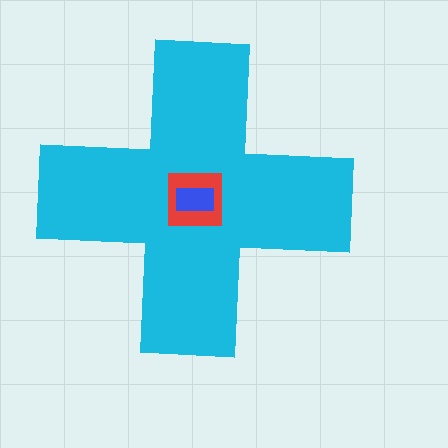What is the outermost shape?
The cyan cross.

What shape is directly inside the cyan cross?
The red square.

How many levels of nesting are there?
3.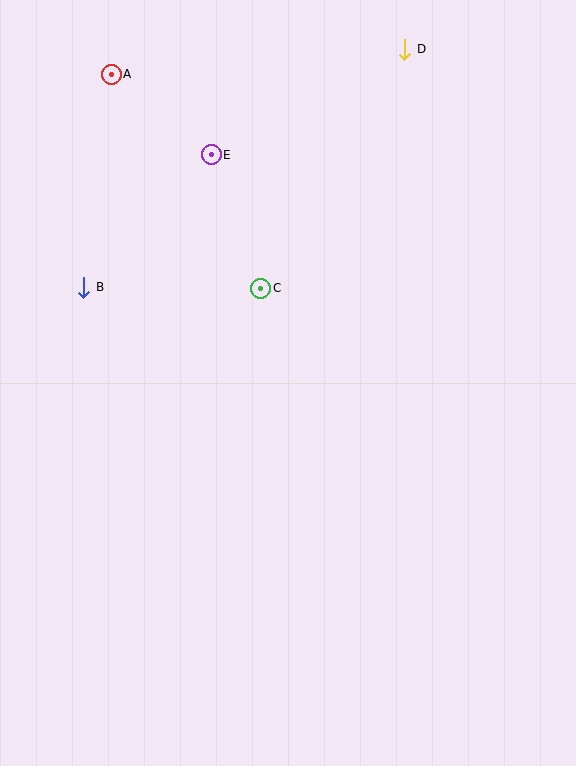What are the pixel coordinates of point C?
Point C is at (261, 288).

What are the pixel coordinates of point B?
Point B is at (84, 287).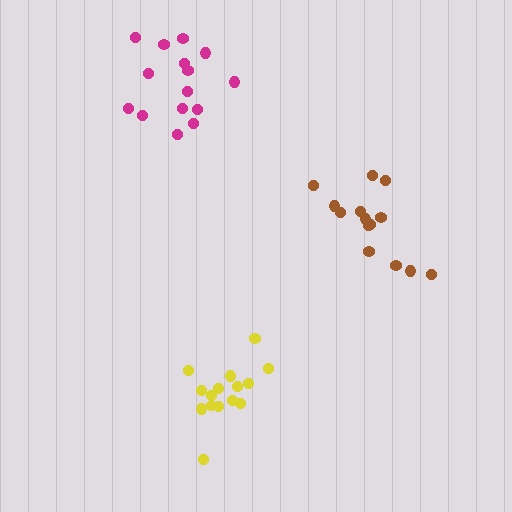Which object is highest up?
The magenta cluster is topmost.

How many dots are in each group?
Group 1: 15 dots, Group 2: 14 dots, Group 3: 15 dots (44 total).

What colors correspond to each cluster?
The clusters are colored: magenta, brown, yellow.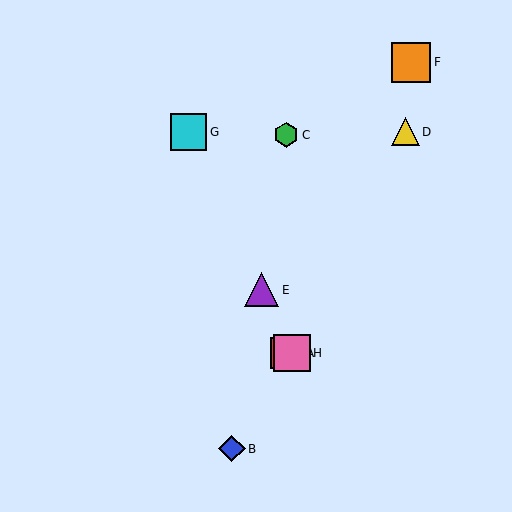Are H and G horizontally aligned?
No, H is at y≈353 and G is at y≈132.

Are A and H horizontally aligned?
Yes, both are at y≈353.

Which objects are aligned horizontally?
Objects A, H are aligned horizontally.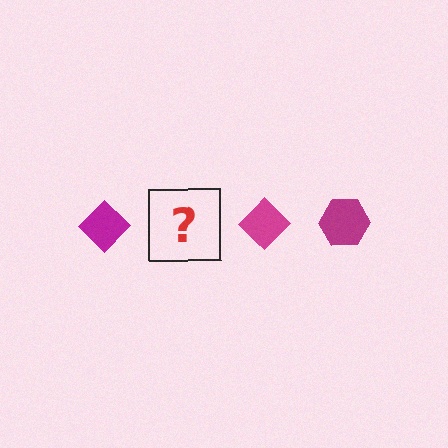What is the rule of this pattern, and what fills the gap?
The rule is that the pattern cycles through diamond, hexagon shapes in magenta. The gap should be filled with a magenta hexagon.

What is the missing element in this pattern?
The missing element is a magenta hexagon.